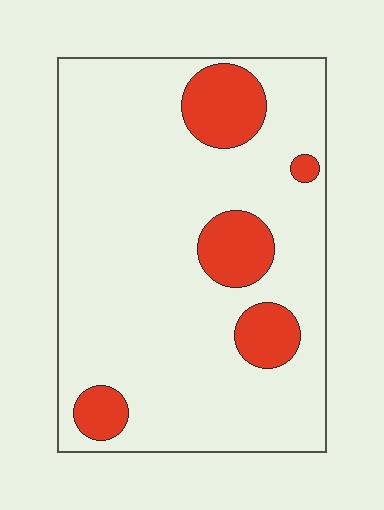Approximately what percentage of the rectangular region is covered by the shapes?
Approximately 15%.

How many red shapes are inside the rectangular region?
5.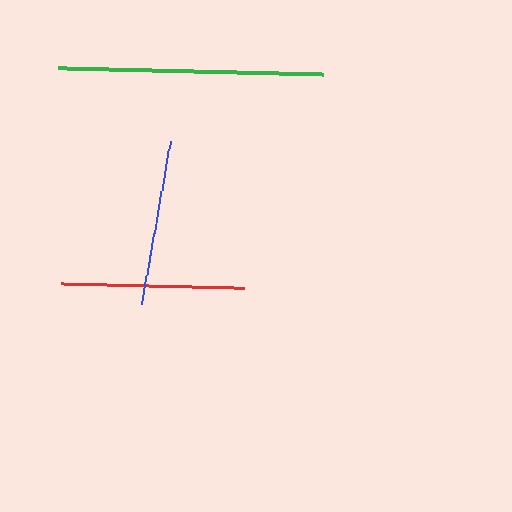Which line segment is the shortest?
The blue line is the shortest at approximately 166 pixels.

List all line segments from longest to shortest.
From longest to shortest: green, red, blue.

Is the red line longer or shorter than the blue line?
The red line is longer than the blue line.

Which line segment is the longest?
The green line is the longest at approximately 266 pixels.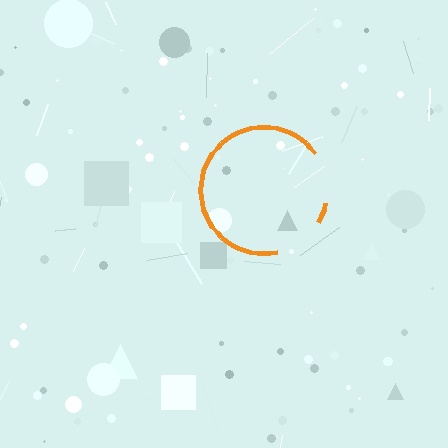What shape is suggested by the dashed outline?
The dashed outline suggests a circle.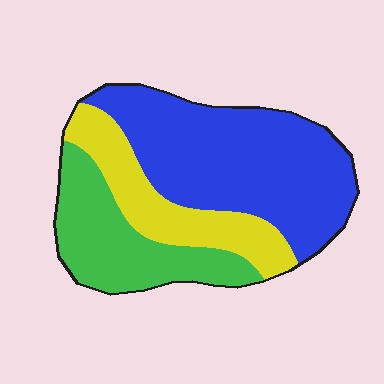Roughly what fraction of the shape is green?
Green takes up about one quarter (1/4) of the shape.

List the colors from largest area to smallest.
From largest to smallest: blue, green, yellow.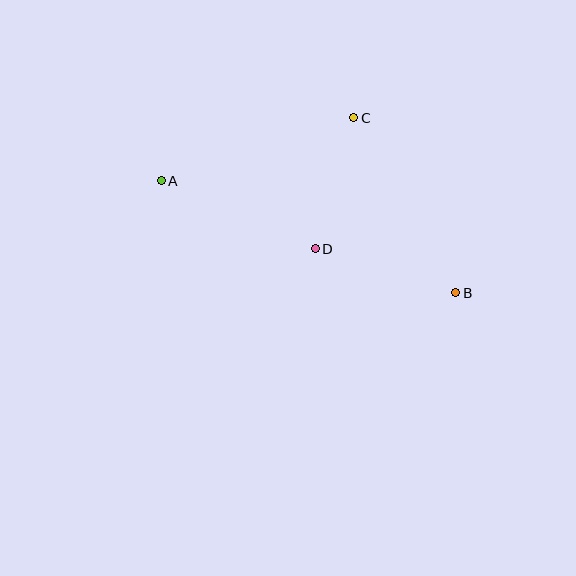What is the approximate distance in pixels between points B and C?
The distance between B and C is approximately 203 pixels.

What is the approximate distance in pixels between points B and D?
The distance between B and D is approximately 147 pixels.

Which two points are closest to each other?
Points C and D are closest to each other.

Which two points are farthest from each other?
Points A and B are farthest from each other.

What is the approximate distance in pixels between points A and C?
The distance between A and C is approximately 203 pixels.